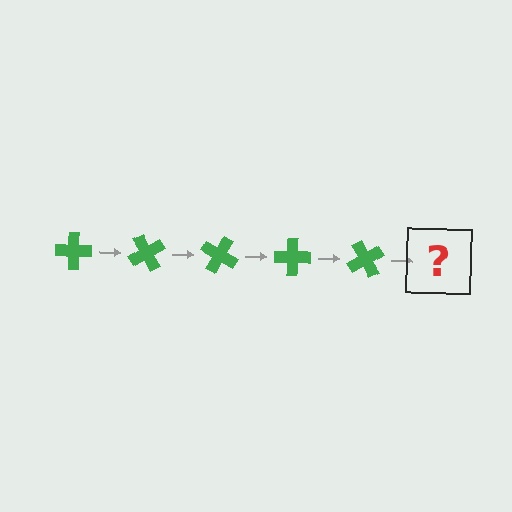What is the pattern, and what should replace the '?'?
The pattern is that the cross rotates 60 degrees each step. The '?' should be a green cross rotated 300 degrees.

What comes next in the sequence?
The next element should be a green cross rotated 300 degrees.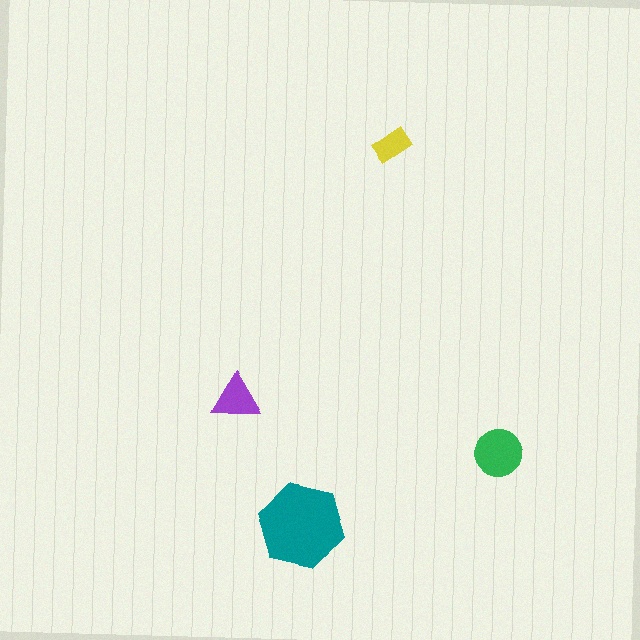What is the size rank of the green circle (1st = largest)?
2nd.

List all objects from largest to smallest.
The teal hexagon, the green circle, the purple triangle, the yellow rectangle.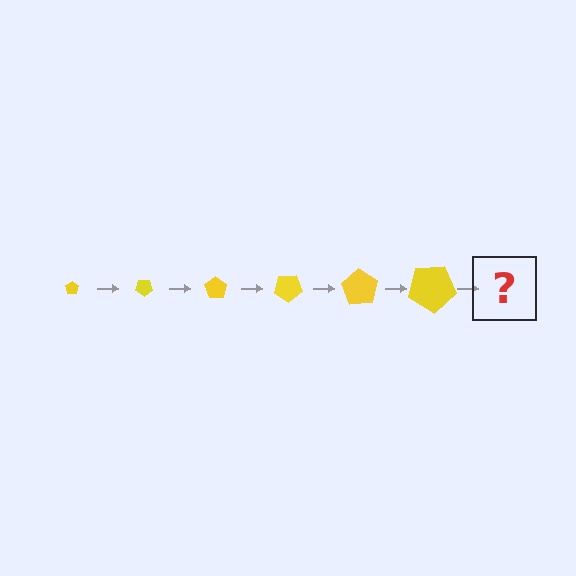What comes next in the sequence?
The next element should be a pentagon, larger than the previous one and rotated 210 degrees from the start.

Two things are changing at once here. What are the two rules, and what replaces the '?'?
The two rules are that the pentagon grows larger each step and it rotates 35 degrees each step. The '?' should be a pentagon, larger than the previous one and rotated 210 degrees from the start.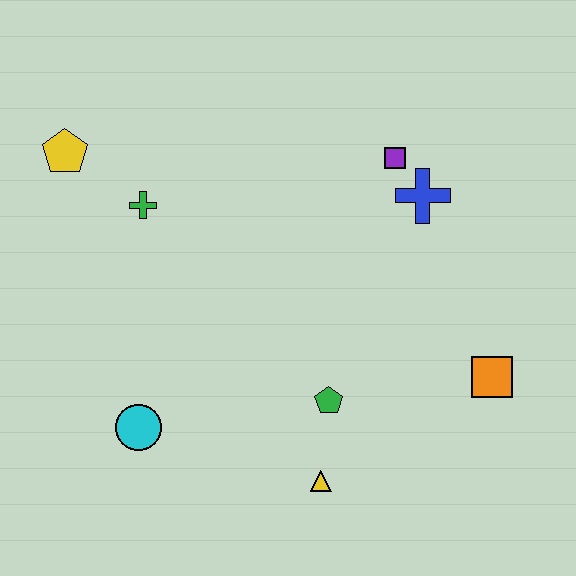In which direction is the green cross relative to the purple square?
The green cross is to the left of the purple square.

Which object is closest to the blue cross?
The purple square is closest to the blue cross.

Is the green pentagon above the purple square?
No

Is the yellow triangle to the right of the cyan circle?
Yes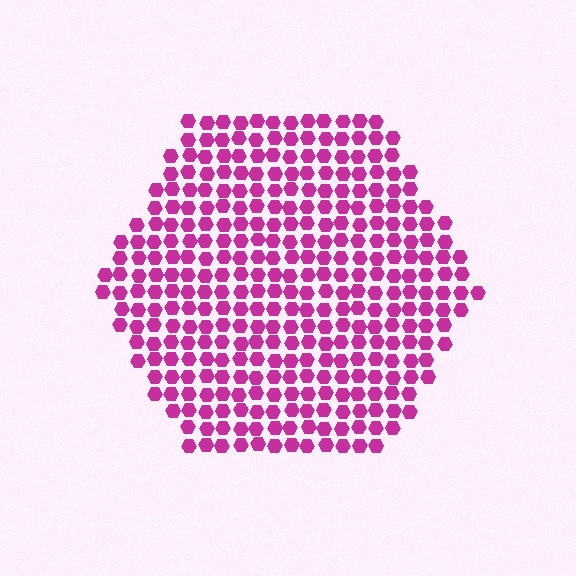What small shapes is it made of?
It is made of small hexagons.